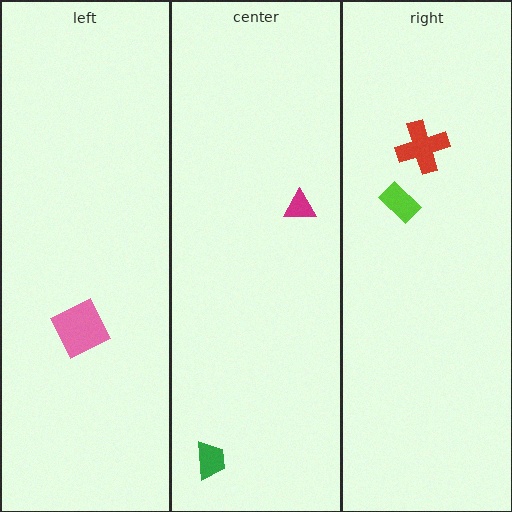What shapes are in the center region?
The green trapezoid, the magenta triangle.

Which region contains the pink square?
The left region.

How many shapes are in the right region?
2.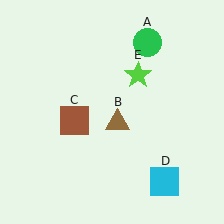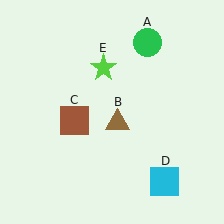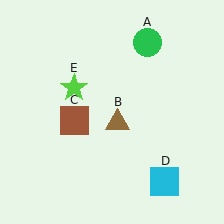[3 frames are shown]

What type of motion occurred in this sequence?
The lime star (object E) rotated counterclockwise around the center of the scene.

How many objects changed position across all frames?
1 object changed position: lime star (object E).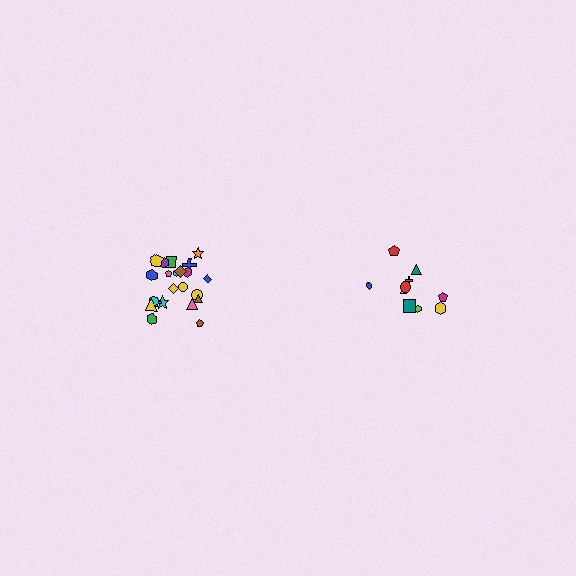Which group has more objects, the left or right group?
The left group.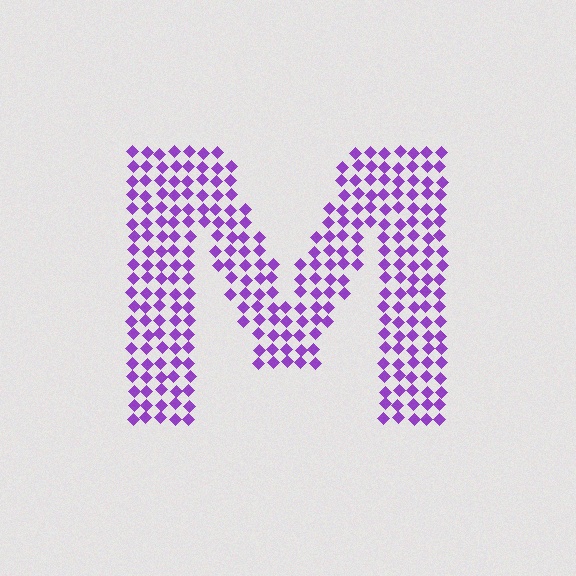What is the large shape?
The large shape is the letter M.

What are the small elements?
The small elements are diamonds.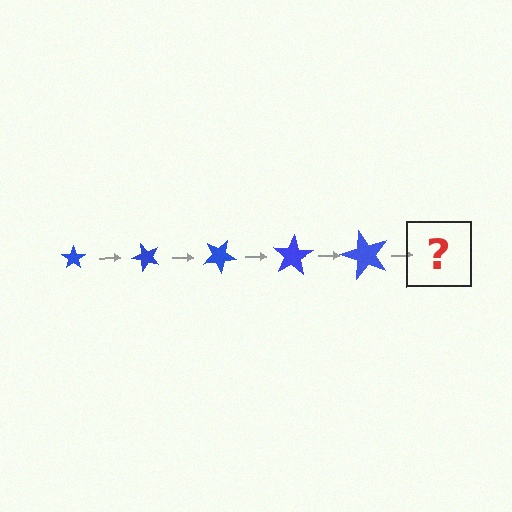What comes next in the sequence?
The next element should be a star, larger than the previous one and rotated 250 degrees from the start.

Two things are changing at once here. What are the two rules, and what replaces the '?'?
The two rules are that the star grows larger each step and it rotates 50 degrees each step. The '?' should be a star, larger than the previous one and rotated 250 degrees from the start.